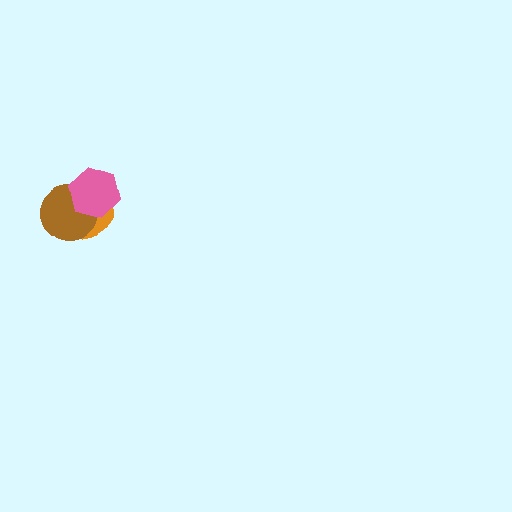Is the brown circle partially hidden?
Yes, it is partially covered by another shape.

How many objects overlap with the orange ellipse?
2 objects overlap with the orange ellipse.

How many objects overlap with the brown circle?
2 objects overlap with the brown circle.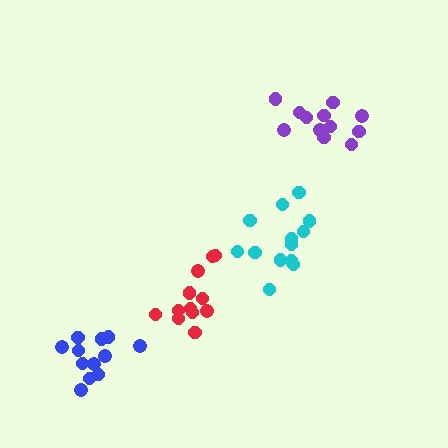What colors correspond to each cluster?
The clusters are colored: red, purple, cyan, blue.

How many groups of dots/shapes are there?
There are 4 groups.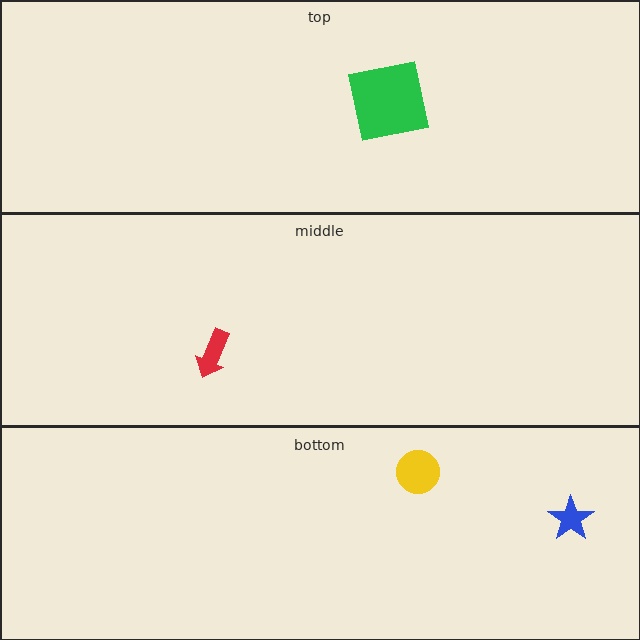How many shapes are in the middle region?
1.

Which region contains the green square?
The top region.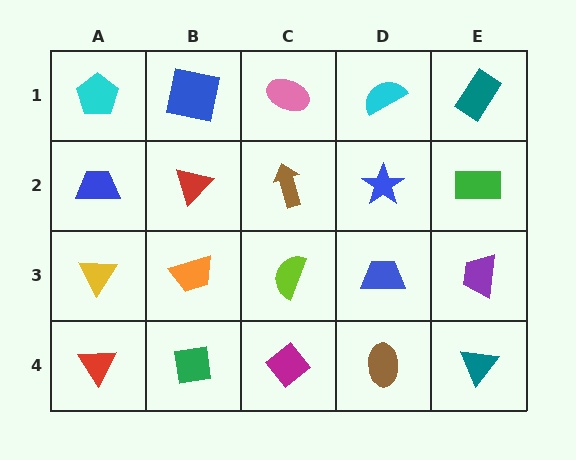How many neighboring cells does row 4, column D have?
3.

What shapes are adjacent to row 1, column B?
A red triangle (row 2, column B), a cyan pentagon (row 1, column A), a pink ellipse (row 1, column C).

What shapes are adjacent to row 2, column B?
A blue square (row 1, column B), an orange trapezoid (row 3, column B), a blue trapezoid (row 2, column A), a brown arrow (row 2, column C).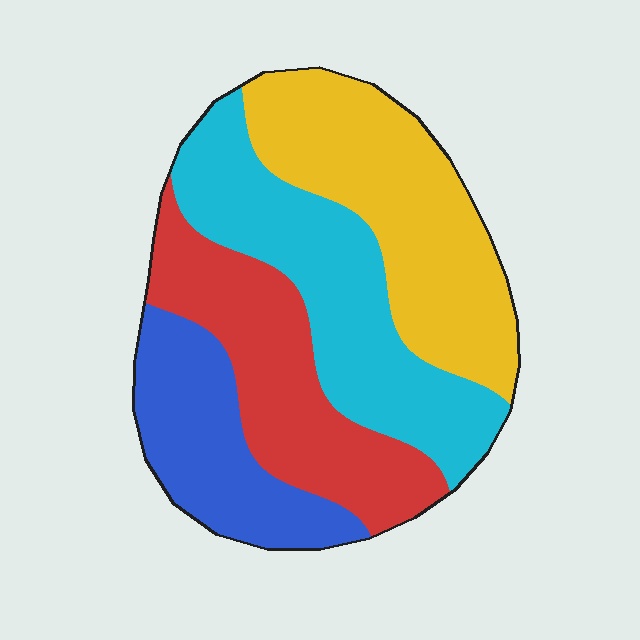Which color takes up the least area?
Blue, at roughly 20%.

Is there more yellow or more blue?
Yellow.